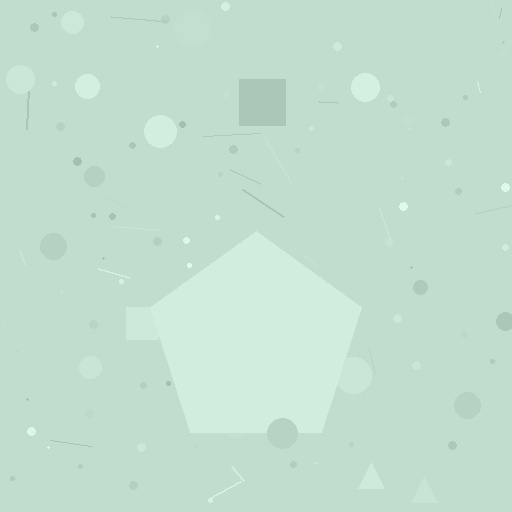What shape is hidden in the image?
A pentagon is hidden in the image.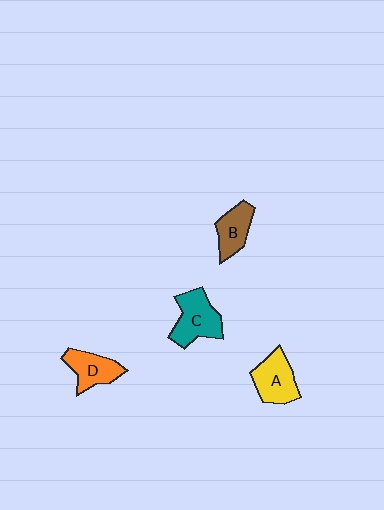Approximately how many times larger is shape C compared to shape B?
Approximately 1.4 times.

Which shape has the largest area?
Shape C (teal).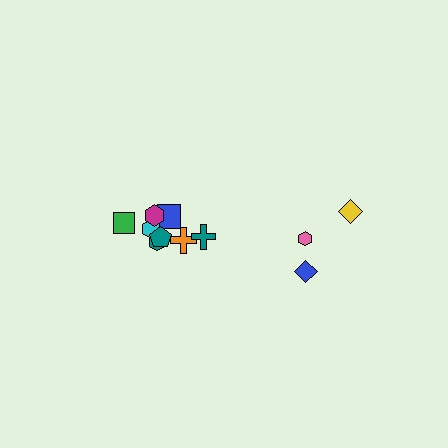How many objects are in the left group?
There are 7 objects.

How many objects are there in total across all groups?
There are 11 objects.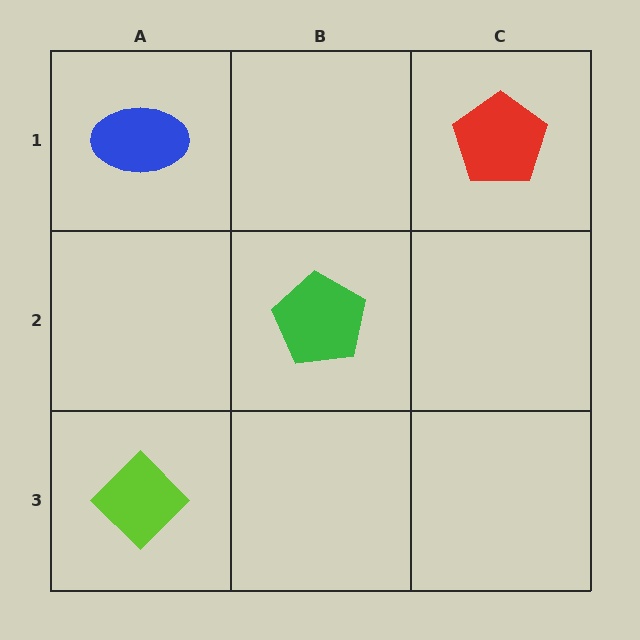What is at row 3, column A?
A lime diamond.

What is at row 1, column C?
A red pentagon.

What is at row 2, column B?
A green pentagon.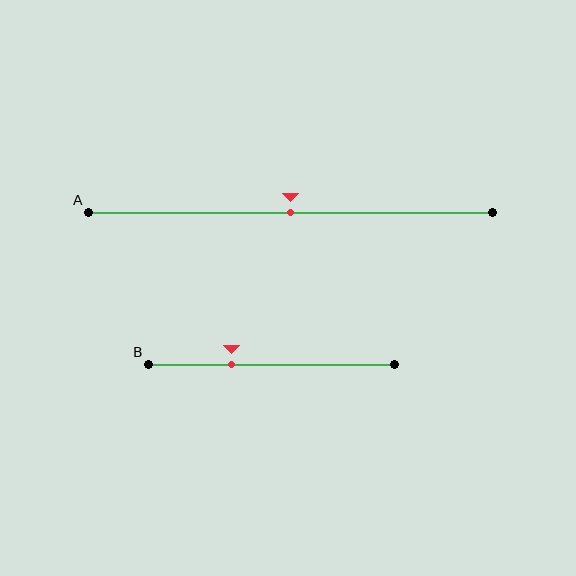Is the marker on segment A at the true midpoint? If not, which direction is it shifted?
Yes, the marker on segment A is at the true midpoint.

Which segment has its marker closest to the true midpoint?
Segment A has its marker closest to the true midpoint.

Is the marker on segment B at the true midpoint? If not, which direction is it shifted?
No, the marker on segment B is shifted to the left by about 16% of the segment length.